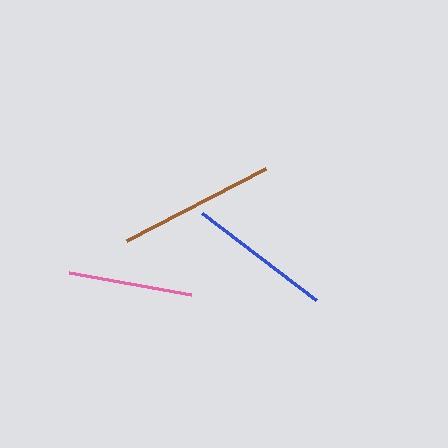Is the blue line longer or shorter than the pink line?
The blue line is longer than the pink line.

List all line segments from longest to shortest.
From longest to shortest: brown, blue, pink.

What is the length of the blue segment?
The blue segment is approximately 144 pixels long.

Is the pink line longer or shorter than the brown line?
The brown line is longer than the pink line.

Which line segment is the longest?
The brown line is the longest at approximately 157 pixels.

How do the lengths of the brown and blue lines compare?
The brown and blue lines are approximately the same length.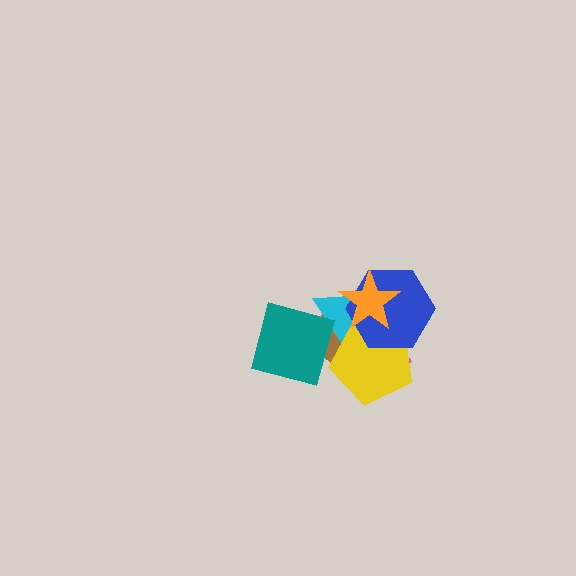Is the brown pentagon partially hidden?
Yes, it is partially covered by another shape.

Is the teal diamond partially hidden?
No, no other shape covers it.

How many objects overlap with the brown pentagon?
6 objects overlap with the brown pentagon.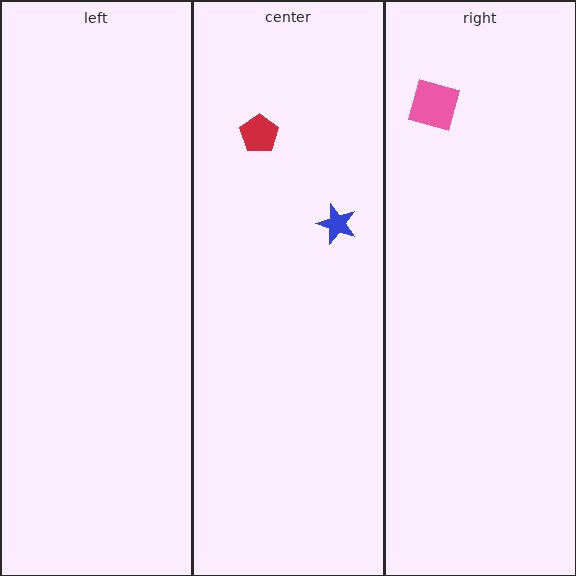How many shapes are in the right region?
1.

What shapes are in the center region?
The blue star, the red pentagon.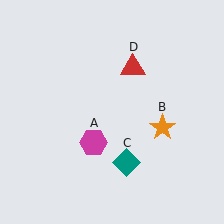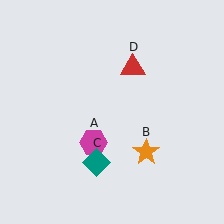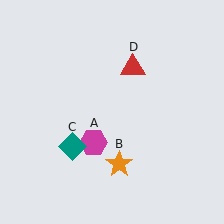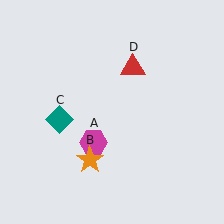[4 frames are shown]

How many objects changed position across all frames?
2 objects changed position: orange star (object B), teal diamond (object C).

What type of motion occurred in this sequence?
The orange star (object B), teal diamond (object C) rotated clockwise around the center of the scene.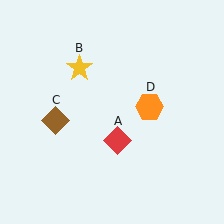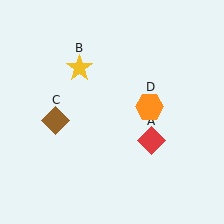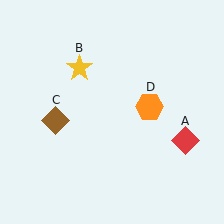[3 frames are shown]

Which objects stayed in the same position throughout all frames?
Yellow star (object B) and brown diamond (object C) and orange hexagon (object D) remained stationary.